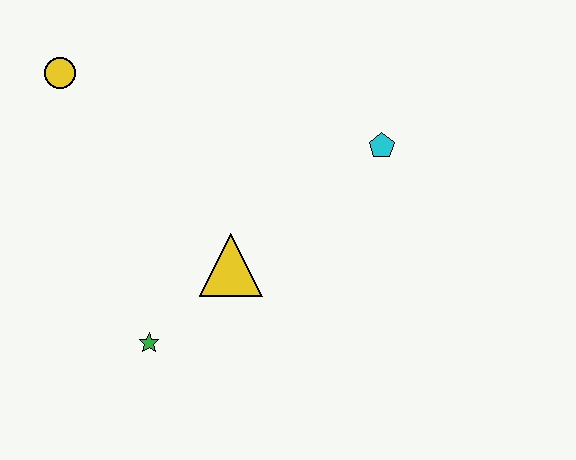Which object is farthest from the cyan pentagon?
The yellow circle is farthest from the cyan pentagon.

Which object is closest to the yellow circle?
The yellow triangle is closest to the yellow circle.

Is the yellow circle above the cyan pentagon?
Yes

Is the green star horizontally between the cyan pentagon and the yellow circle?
Yes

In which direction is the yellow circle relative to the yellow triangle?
The yellow circle is above the yellow triangle.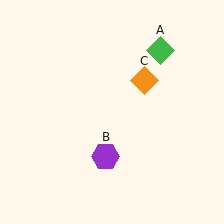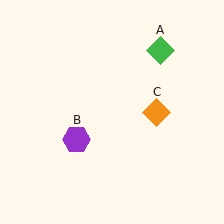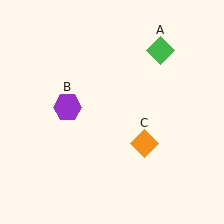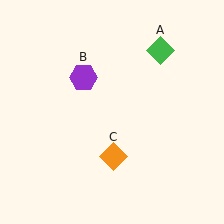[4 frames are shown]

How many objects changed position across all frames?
2 objects changed position: purple hexagon (object B), orange diamond (object C).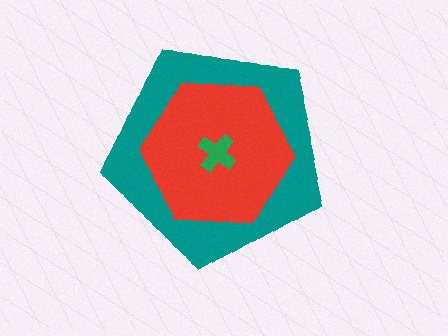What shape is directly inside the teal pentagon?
The red hexagon.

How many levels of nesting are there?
3.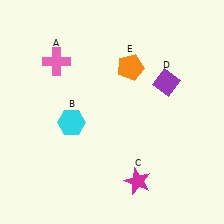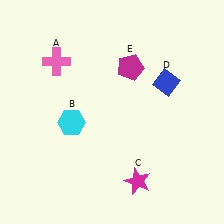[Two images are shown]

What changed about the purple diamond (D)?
In Image 1, D is purple. In Image 2, it changed to blue.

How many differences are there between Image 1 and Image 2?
There are 2 differences between the two images.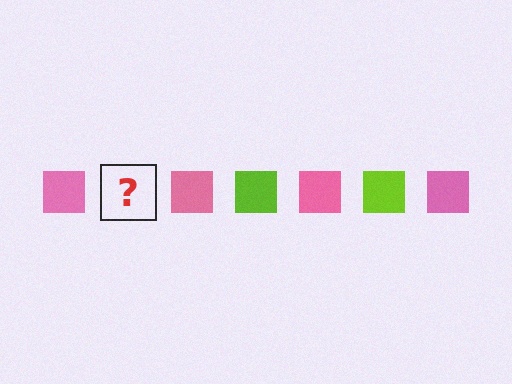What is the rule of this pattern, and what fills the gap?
The rule is that the pattern cycles through pink, lime squares. The gap should be filled with a lime square.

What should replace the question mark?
The question mark should be replaced with a lime square.